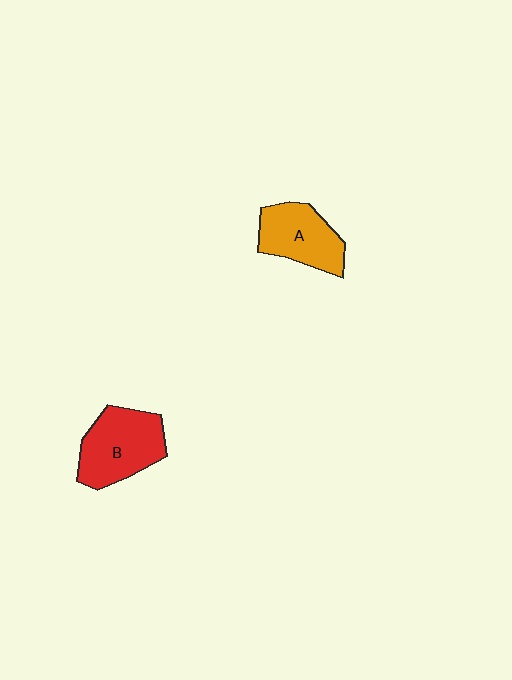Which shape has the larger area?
Shape B (red).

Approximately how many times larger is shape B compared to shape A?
Approximately 1.2 times.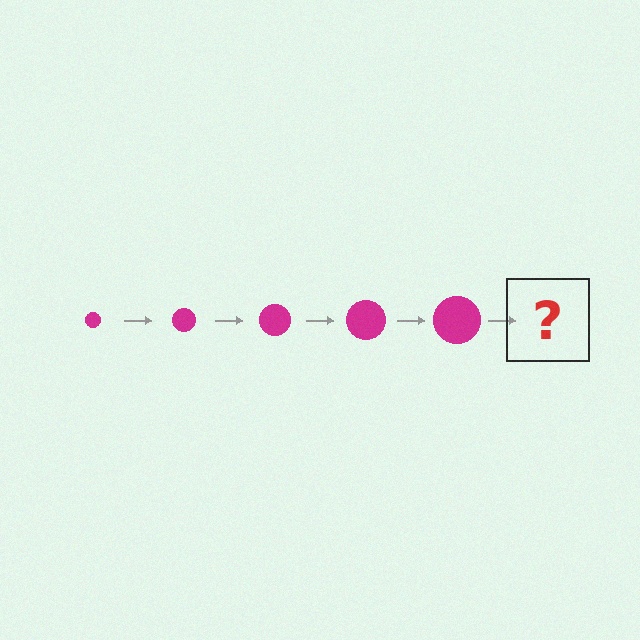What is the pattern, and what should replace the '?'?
The pattern is that the circle gets progressively larger each step. The '?' should be a magenta circle, larger than the previous one.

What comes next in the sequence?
The next element should be a magenta circle, larger than the previous one.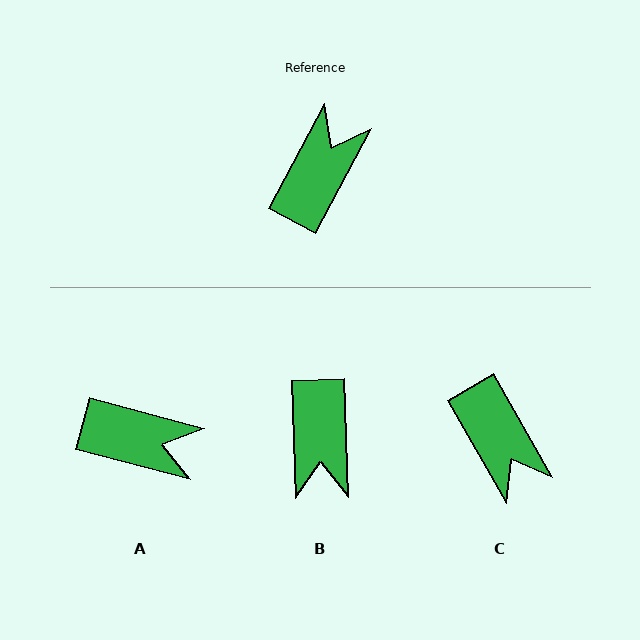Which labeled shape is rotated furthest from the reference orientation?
B, about 150 degrees away.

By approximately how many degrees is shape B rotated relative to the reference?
Approximately 150 degrees clockwise.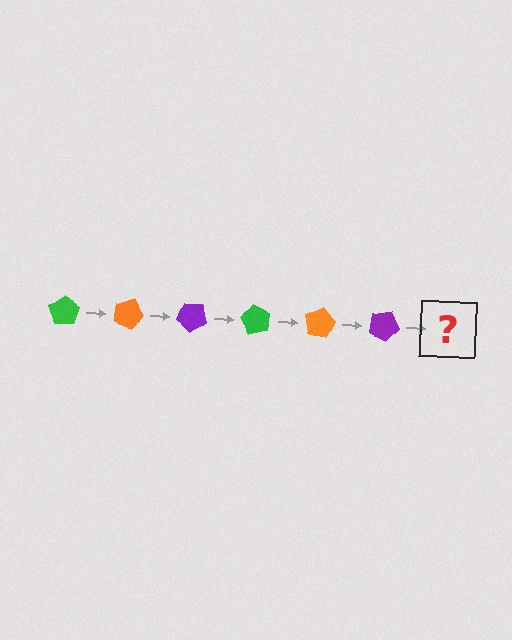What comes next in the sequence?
The next element should be a green pentagon, rotated 120 degrees from the start.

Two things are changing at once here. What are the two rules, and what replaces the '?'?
The two rules are that it rotates 20 degrees each step and the color cycles through green, orange, and purple. The '?' should be a green pentagon, rotated 120 degrees from the start.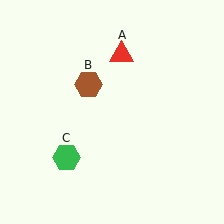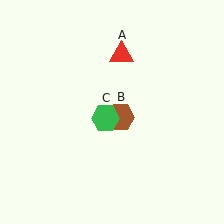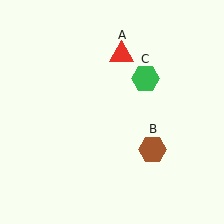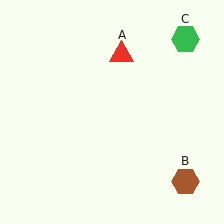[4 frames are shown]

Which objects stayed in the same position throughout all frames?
Red triangle (object A) remained stationary.